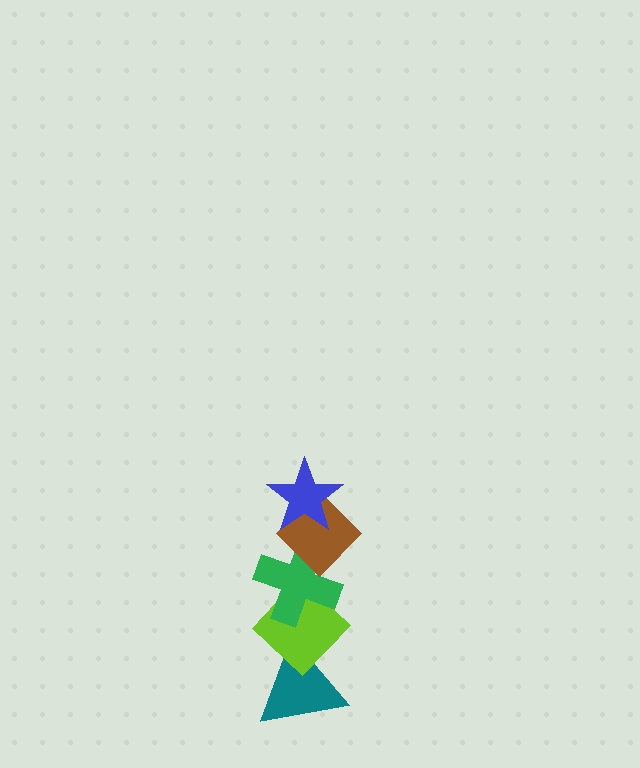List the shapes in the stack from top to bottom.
From top to bottom: the blue star, the brown diamond, the green cross, the lime diamond, the teal triangle.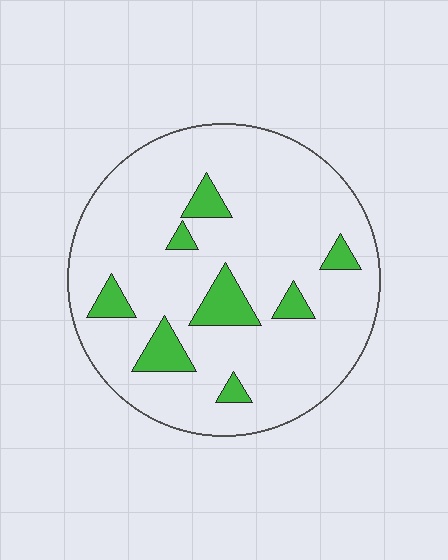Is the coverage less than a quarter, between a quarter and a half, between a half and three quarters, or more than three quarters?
Less than a quarter.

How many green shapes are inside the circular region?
8.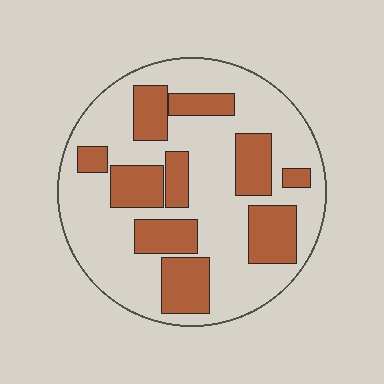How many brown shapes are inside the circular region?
10.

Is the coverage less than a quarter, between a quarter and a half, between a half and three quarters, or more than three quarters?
Between a quarter and a half.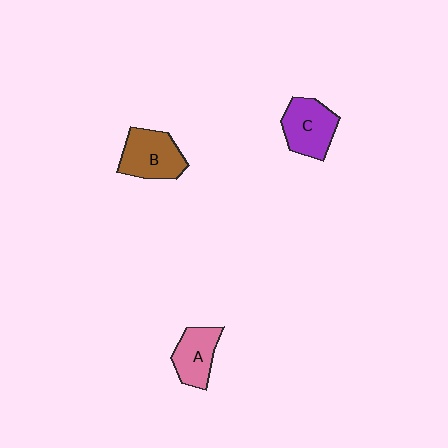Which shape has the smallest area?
Shape A (pink).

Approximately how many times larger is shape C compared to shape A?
Approximately 1.2 times.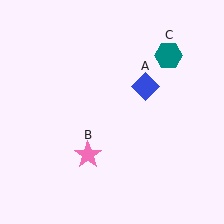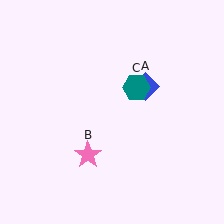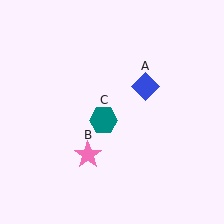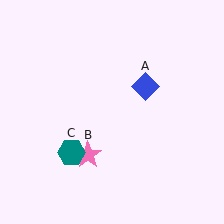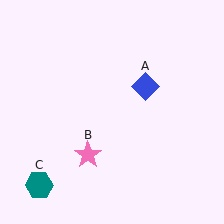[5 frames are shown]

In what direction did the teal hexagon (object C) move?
The teal hexagon (object C) moved down and to the left.